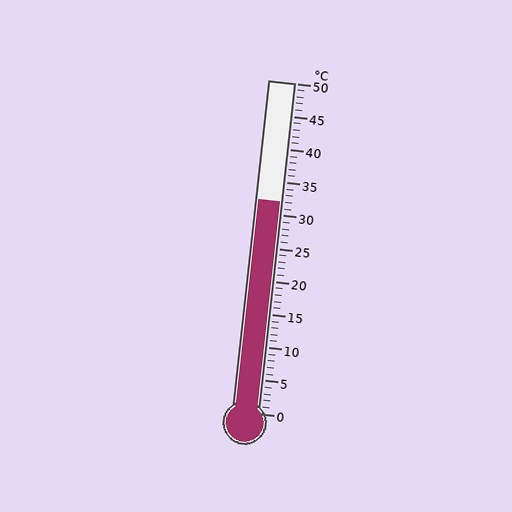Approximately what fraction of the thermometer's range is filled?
The thermometer is filled to approximately 65% of its range.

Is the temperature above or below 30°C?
The temperature is above 30°C.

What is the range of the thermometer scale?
The thermometer scale ranges from 0°C to 50°C.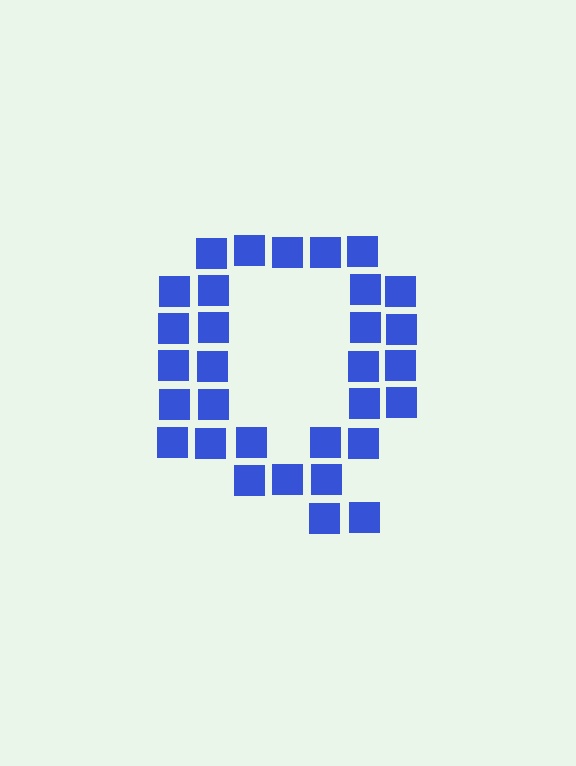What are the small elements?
The small elements are squares.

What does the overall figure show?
The overall figure shows the letter Q.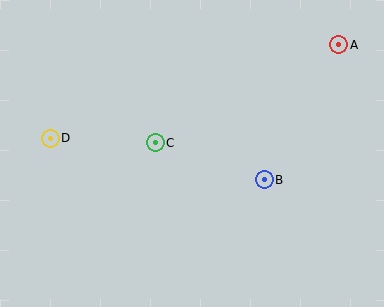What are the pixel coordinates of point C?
Point C is at (155, 143).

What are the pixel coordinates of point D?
Point D is at (50, 138).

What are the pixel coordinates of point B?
Point B is at (264, 180).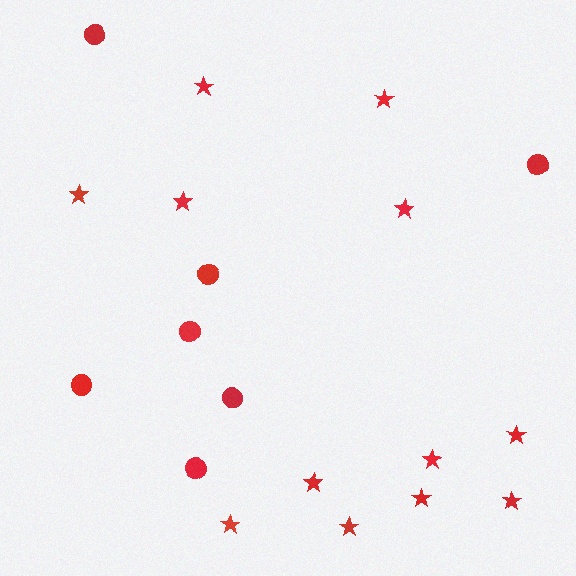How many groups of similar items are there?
There are 2 groups: one group of stars (12) and one group of circles (7).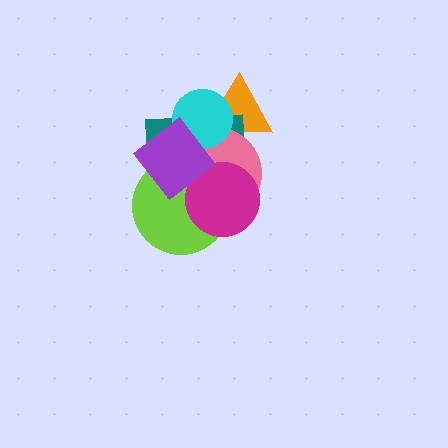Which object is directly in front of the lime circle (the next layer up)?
The magenta circle is directly in front of the lime circle.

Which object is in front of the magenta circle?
The purple diamond is in front of the magenta circle.